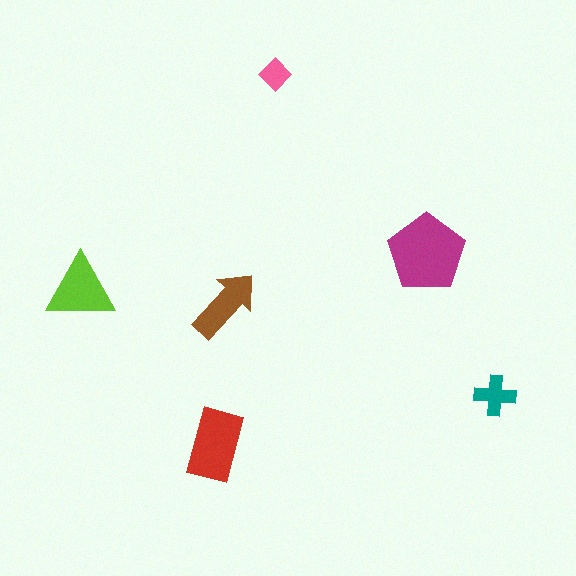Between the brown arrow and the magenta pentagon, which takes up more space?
The magenta pentagon.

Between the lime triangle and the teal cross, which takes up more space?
The lime triangle.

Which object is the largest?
The magenta pentagon.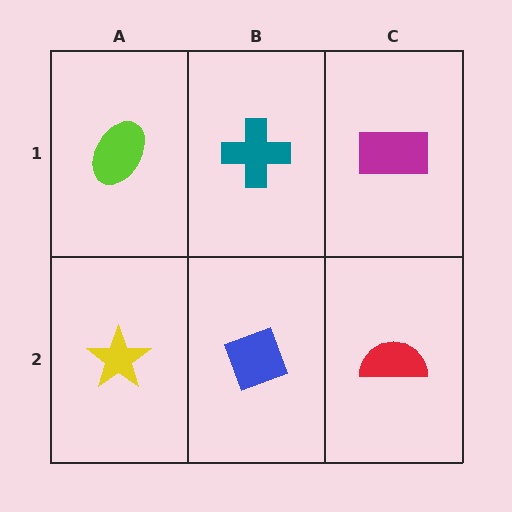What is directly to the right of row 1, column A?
A teal cross.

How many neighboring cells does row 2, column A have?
2.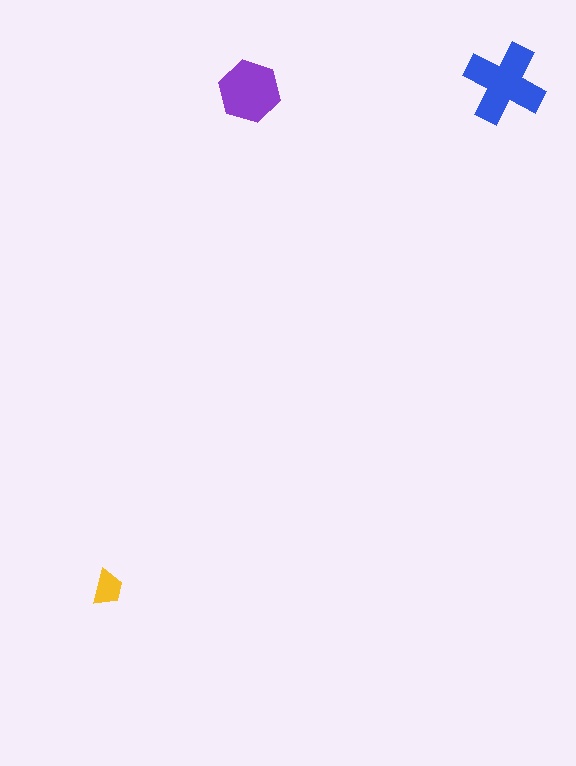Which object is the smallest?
The yellow trapezoid.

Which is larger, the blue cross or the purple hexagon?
The blue cross.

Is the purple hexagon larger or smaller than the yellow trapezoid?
Larger.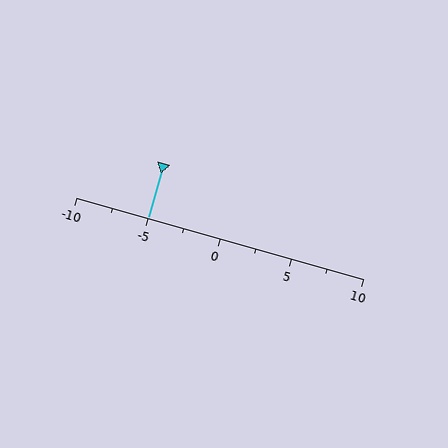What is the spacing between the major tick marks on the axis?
The major ticks are spaced 5 apart.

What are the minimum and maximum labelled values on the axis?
The axis runs from -10 to 10.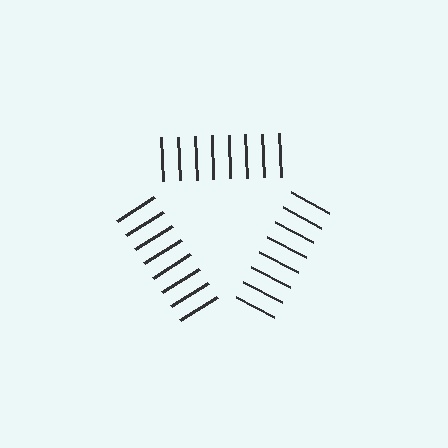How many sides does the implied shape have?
3 sides — the line-ends trace a triangle.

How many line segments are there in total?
24 — 8 along each of the 3 edges.